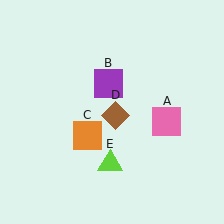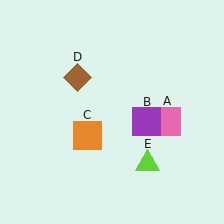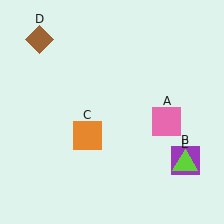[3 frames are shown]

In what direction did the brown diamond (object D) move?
The brown diamond (object D) moved up and to the left.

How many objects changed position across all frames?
3 objects changed position: purple square (object B), brown diamond (object D), lime triangle (object E).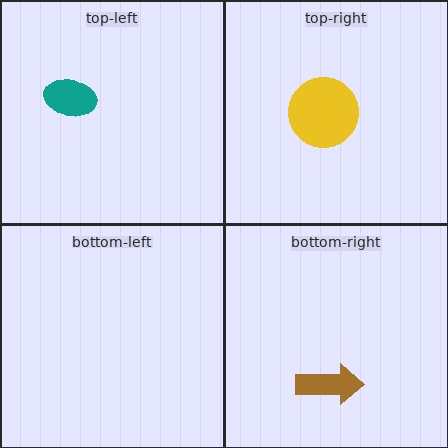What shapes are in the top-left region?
The teal ellipse.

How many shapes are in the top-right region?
1.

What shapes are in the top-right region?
The yellow circle.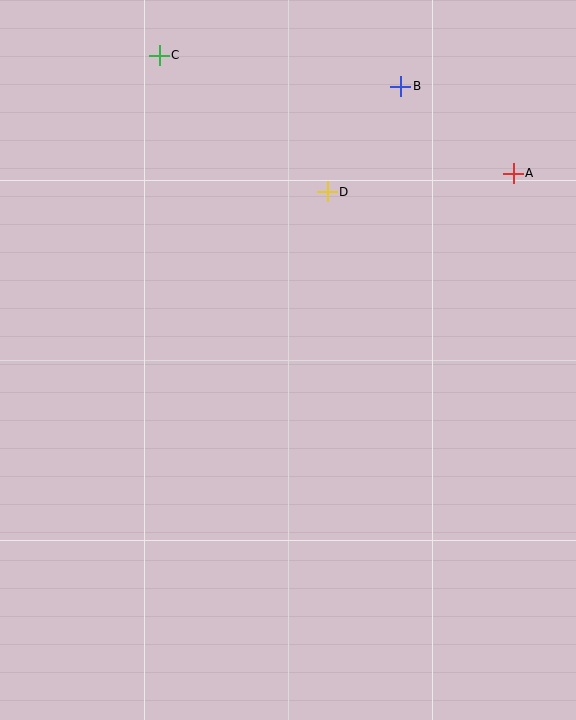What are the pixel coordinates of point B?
Point B is at (401, 86).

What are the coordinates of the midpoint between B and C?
The midpoint between B and C is at (280, 71).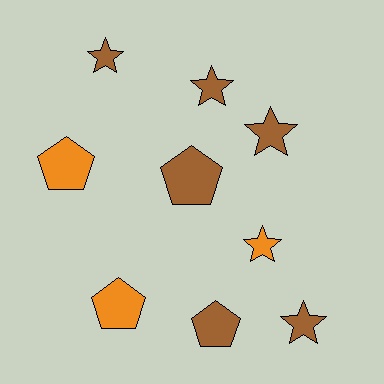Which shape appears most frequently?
Star, with 5 objects.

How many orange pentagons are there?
There are 2 orange pentagons.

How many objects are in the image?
There are 9 objects.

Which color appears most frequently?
Brown, with 6 objects.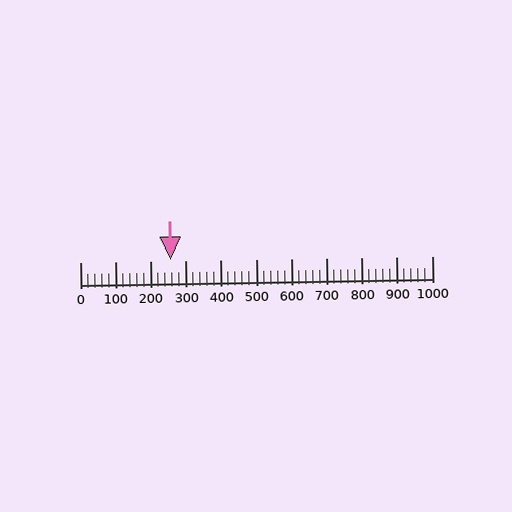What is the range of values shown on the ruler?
The ruler shows values from 0 to 1000.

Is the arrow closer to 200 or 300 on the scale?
The arrow is closer to 300.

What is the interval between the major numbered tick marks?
The major tick marks are spaced 100 units apart.